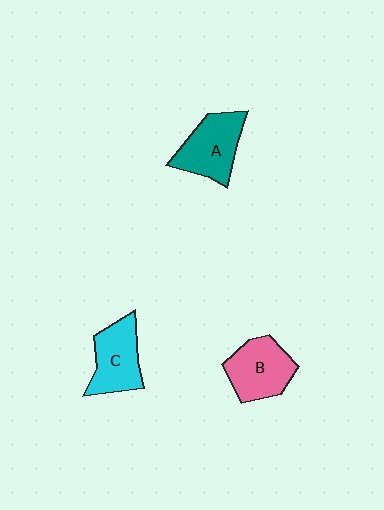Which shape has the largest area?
Shape A (teal).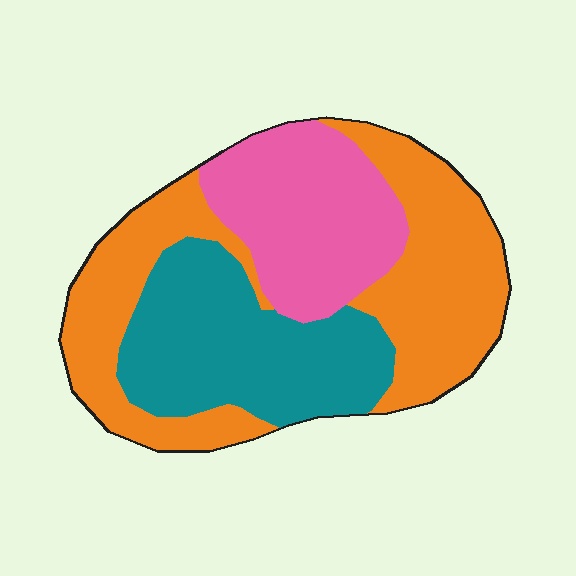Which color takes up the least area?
Pink, at roughly 25%.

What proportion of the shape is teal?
Teal takes up about one third (1/3) of the shape.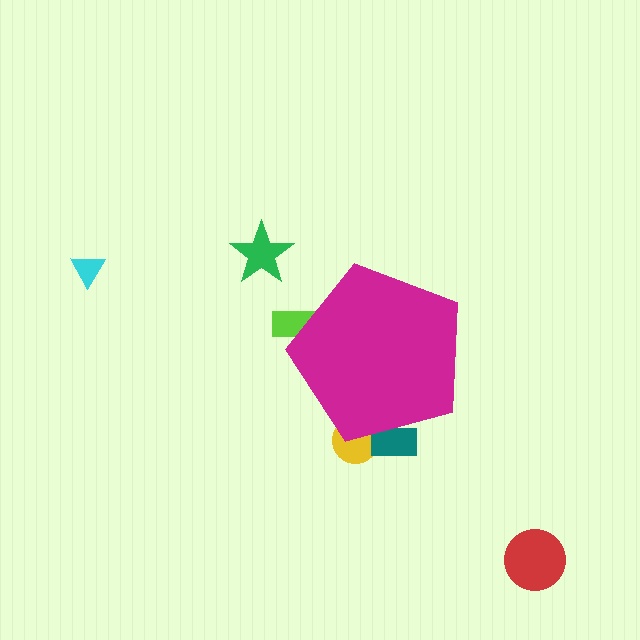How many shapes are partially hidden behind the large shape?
3 shapes are partially hidden.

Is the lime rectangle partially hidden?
Yes, the lime rectangle is partially hidden behind the magenta pentagon.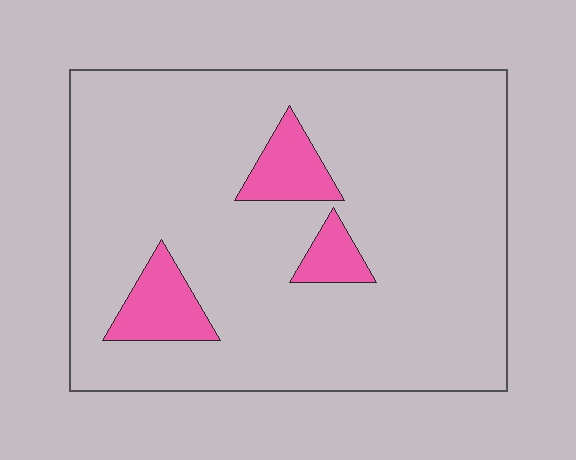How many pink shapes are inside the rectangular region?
3.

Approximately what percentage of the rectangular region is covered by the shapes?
Approximately 10%.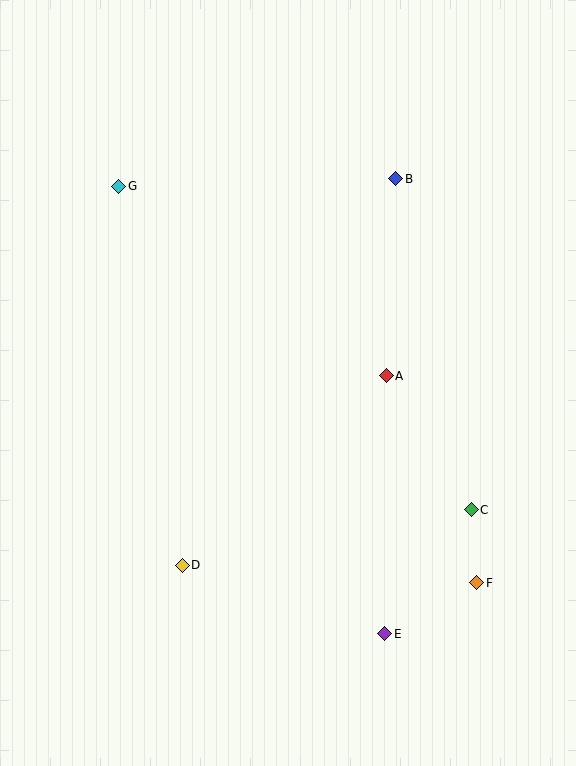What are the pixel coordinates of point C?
Point C is at (471, 510).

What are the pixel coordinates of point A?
Point A is at (386, 376).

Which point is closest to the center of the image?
Point A at (386, 376) is closest to the center.